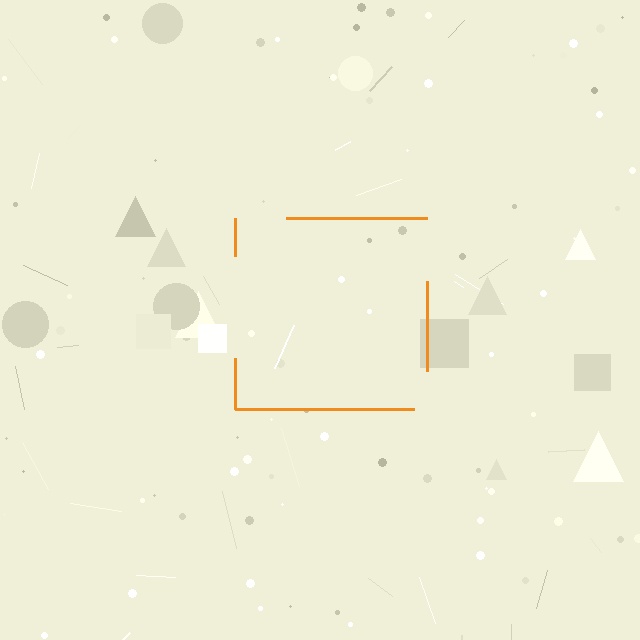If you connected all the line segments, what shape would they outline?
They would outline a square.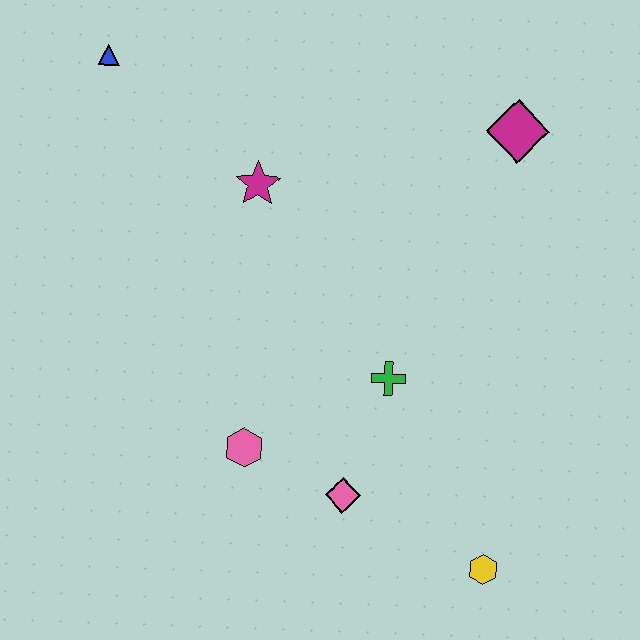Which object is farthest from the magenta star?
The yellow hexagon is farthest from the magenta star.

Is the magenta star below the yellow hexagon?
No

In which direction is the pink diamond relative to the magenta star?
The pink diamond is below the magenta star.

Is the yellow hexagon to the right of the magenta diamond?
No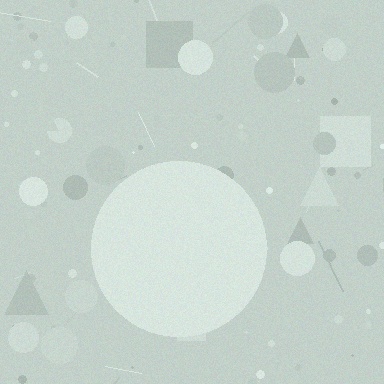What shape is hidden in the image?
A circle is hidden in the image.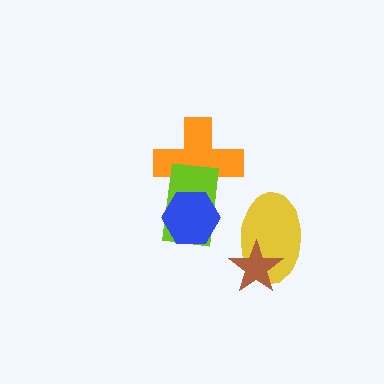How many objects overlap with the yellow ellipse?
1 object overlaps with the yellow ellipse.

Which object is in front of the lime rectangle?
The blue hexagon is in front of the lime rectangle.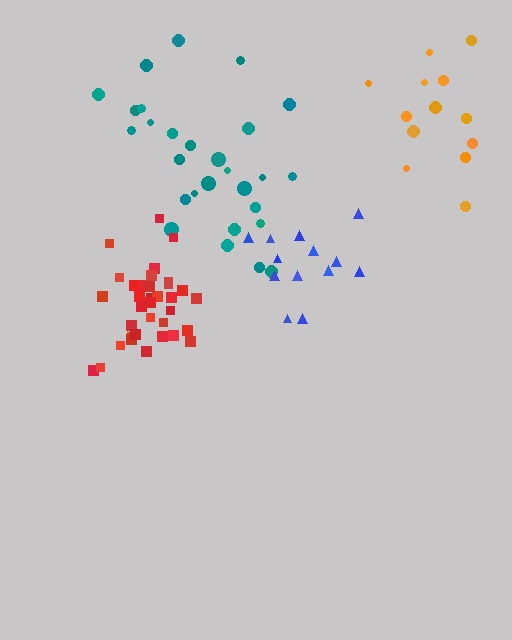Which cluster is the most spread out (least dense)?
Teal.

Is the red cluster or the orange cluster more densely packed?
Red.